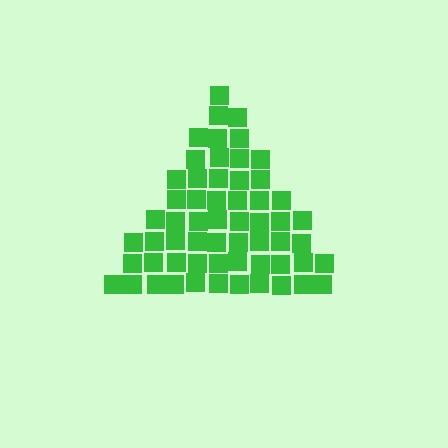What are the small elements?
The small elements are squares.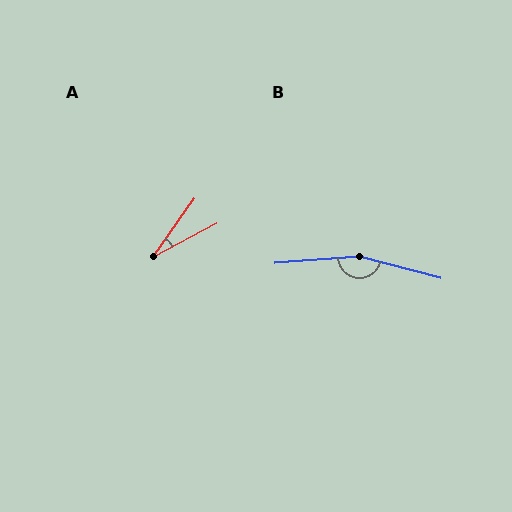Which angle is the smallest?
A, at approximately 27 degrees.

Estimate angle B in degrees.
Approximately 161 degrees.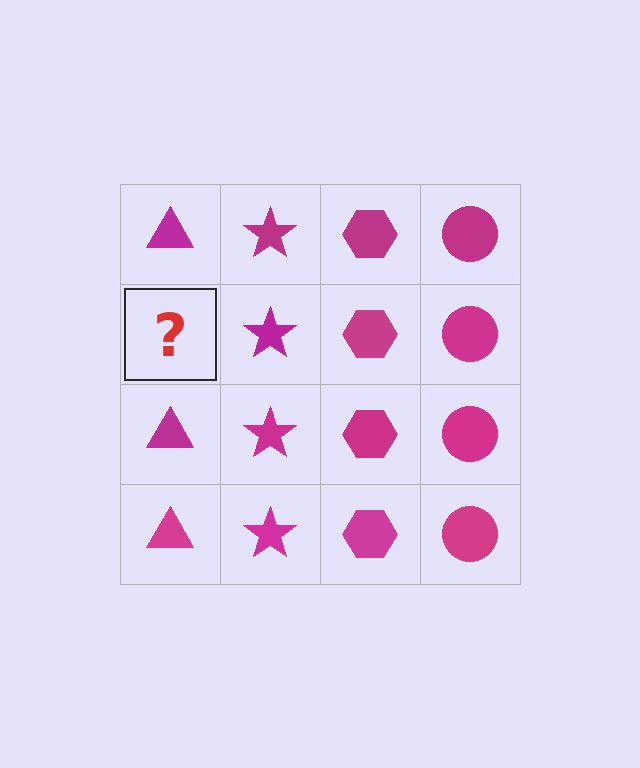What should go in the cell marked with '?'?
The missing cell should contain a magenta triangle.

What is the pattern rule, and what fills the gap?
The rule is that each column has a consistent shape. The gap should be filled with a magenta triangle.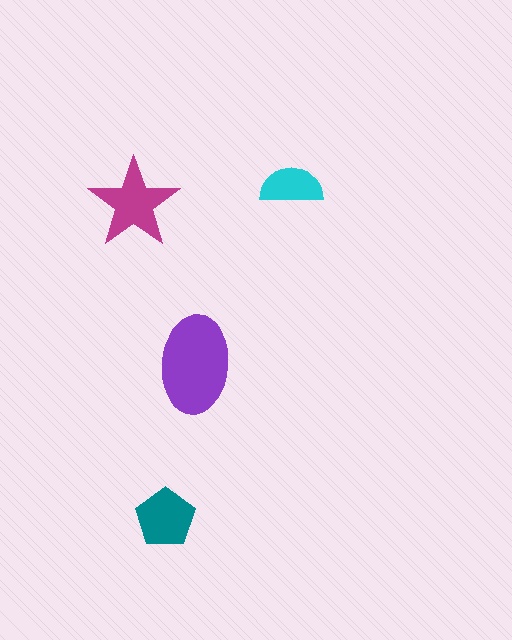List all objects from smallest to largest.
The cyan semicircle, the teal pentagon, the magenta star, the purple ellipse.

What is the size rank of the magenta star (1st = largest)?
2nd.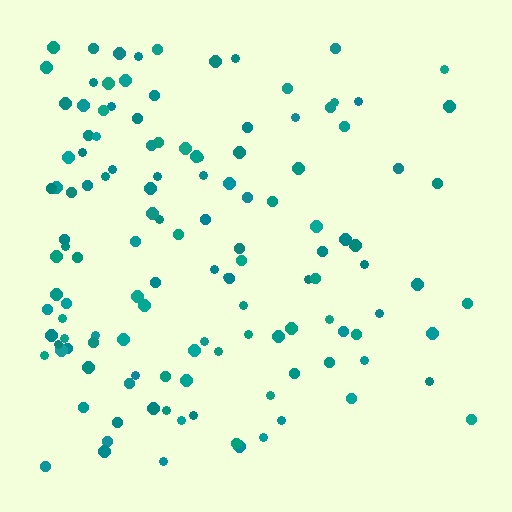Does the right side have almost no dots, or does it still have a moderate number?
Still a moderate number, just noticeably fewer than the left.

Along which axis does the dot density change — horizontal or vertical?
Horizontal.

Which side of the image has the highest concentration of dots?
The left.